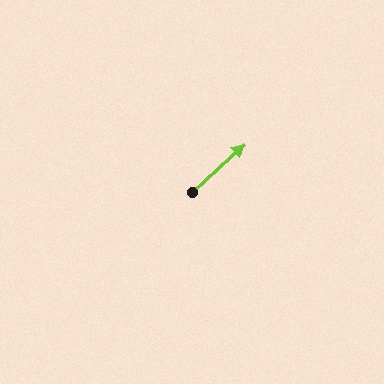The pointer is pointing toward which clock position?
Roughly 2 o'clock.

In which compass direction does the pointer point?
Northeast.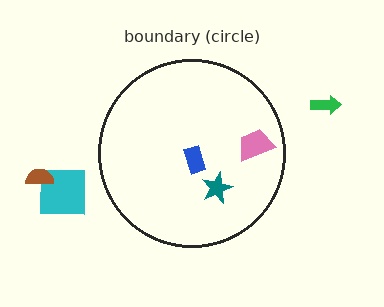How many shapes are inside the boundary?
3 inside, 3 outside.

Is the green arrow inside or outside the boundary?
Outside.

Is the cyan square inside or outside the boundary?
Outside.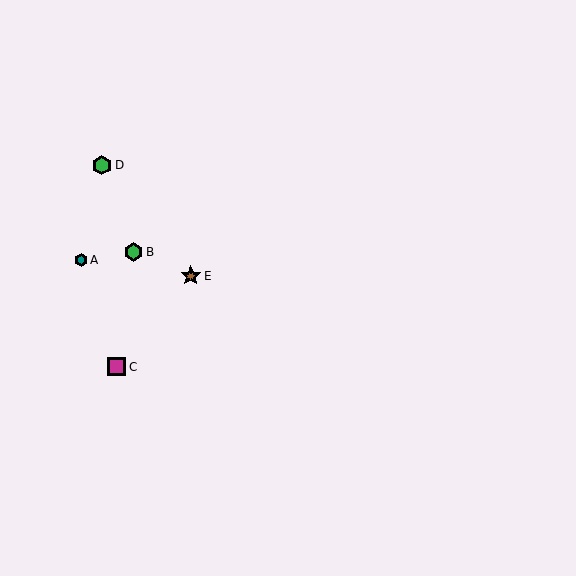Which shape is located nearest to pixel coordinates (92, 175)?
The green hexagon (labeled D) at (102, 165) is nearest to that location.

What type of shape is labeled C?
Shape C is a magenta square.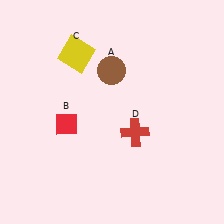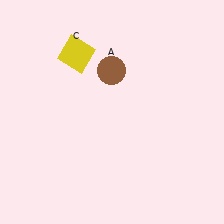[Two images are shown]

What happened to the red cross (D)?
The red cross (D) was removed in Image 2. It was in the bottom-right area of Image 1.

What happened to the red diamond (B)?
The red diamond (B) was removed in Image 2. It was in the bottom-left area of Image 1.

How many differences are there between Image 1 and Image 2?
There are 2 differences between the two images.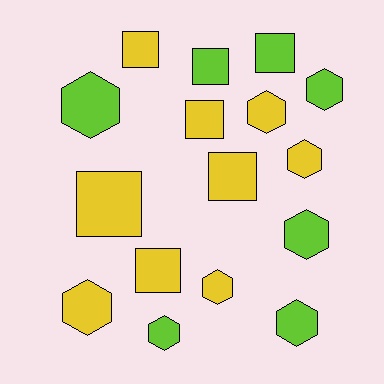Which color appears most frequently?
Yellow, with 9 objects.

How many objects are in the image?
There are 16 objects.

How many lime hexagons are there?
There are 5 lime hexagons.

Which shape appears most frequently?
Hexagon, with 9 objects.